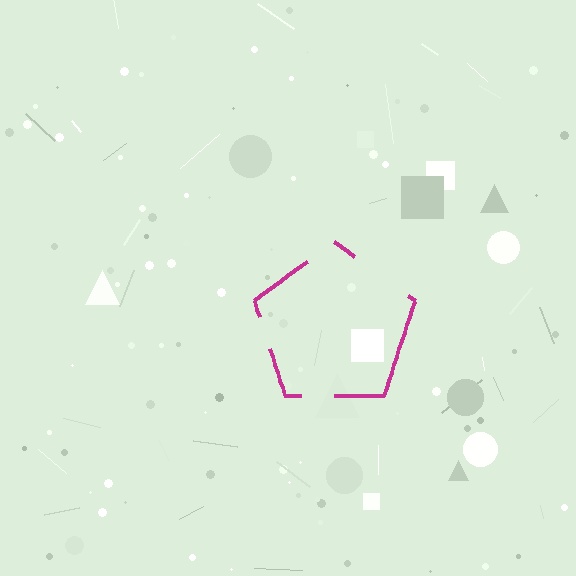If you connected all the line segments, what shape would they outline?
They would outline a pentagon.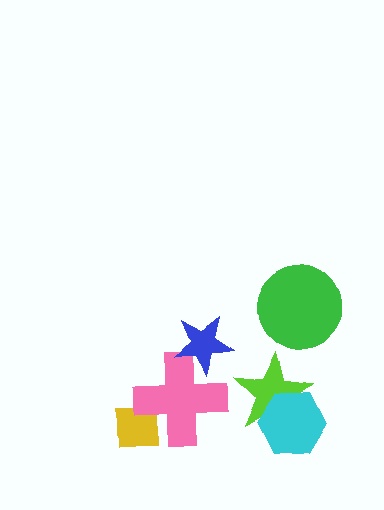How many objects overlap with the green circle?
0 objects overlap with the green circle.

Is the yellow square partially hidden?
Yes, it is partially covered by another shape.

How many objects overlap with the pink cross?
2 objects overlap with the pink cross.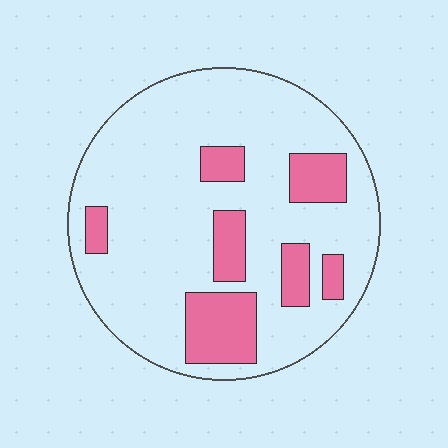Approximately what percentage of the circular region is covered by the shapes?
Approximately 20%.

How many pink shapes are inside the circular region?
7.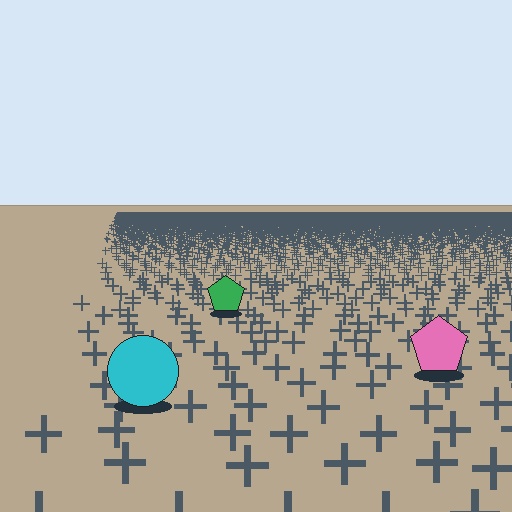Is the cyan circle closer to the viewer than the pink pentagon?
Yes. The cyan circle is closer — you can tell from the texture gradient: the ground texture is coarser near it.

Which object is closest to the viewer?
The cyan circle is closest. The texture marks near it are larger and more spread out.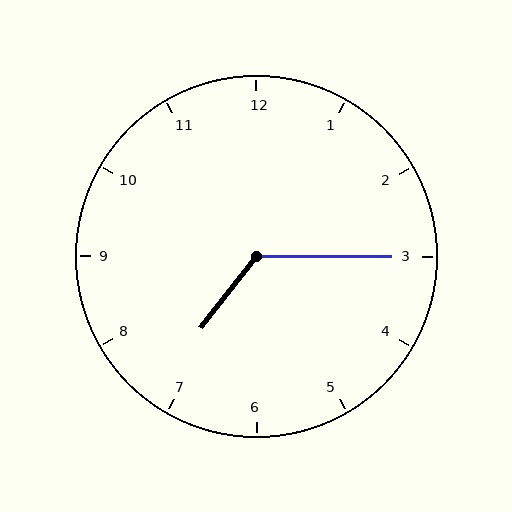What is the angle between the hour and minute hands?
Approximately 128 degrees.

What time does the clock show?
7:15.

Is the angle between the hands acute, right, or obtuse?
It is obtuse.